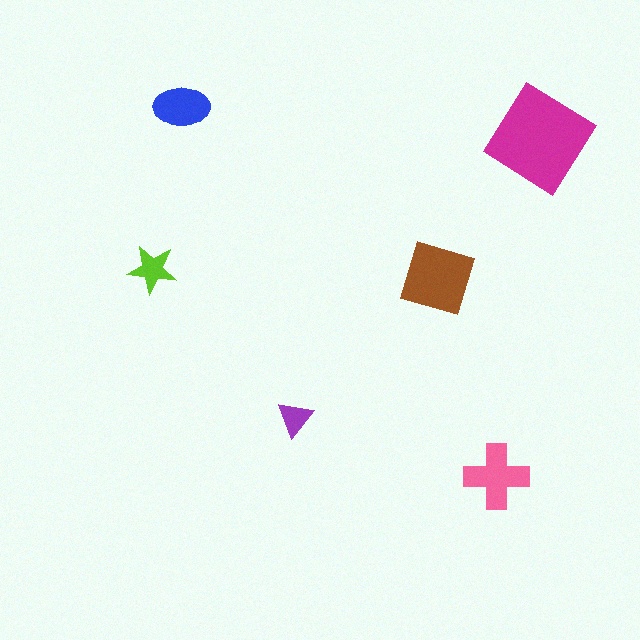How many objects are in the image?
There are 6 objects in the image.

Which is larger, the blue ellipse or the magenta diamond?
The magenta diamond.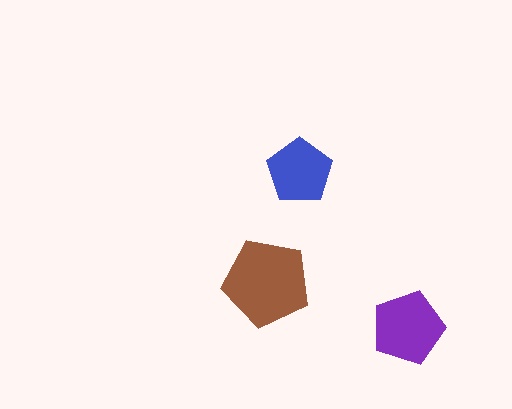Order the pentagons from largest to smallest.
the brown one, the purple one, the blue one.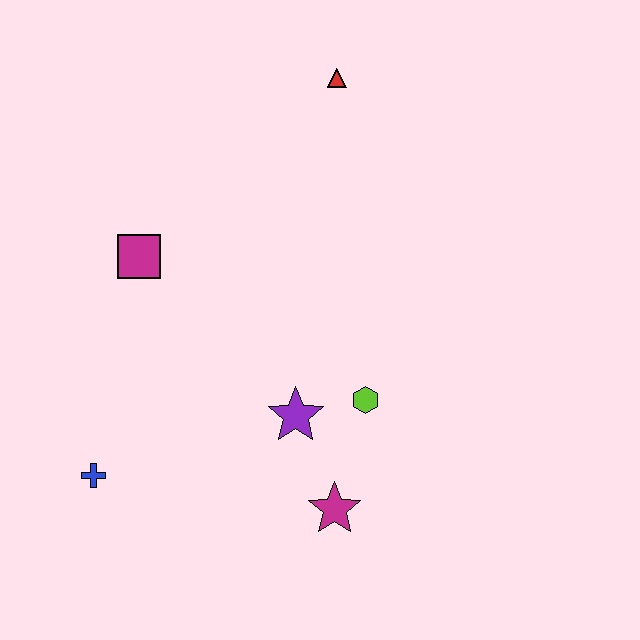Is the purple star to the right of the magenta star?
No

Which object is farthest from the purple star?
The red triangle is farthest from the purple star.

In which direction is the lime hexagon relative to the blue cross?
The lime hexagon is to the right of the blue cross.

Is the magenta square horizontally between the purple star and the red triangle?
No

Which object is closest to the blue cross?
The purple star is closest to the blue cross.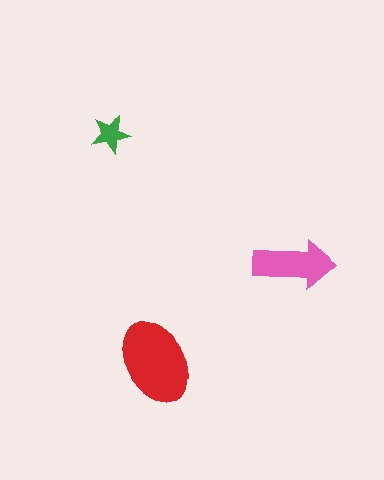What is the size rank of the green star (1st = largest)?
3rd.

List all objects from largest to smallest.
The red ellipse, the pink arrow, the green star.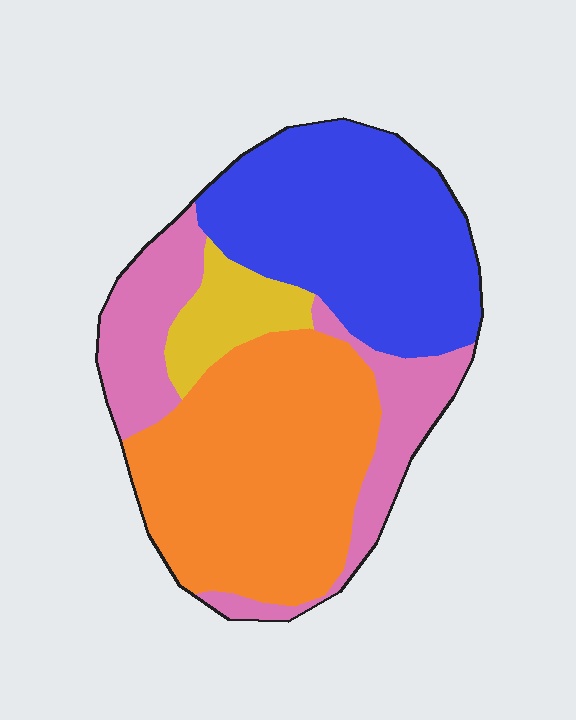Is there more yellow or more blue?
Blue.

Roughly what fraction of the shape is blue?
Blue takes up about one third (1/3) of the shape.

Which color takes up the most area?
Orange, at roughly 40%.